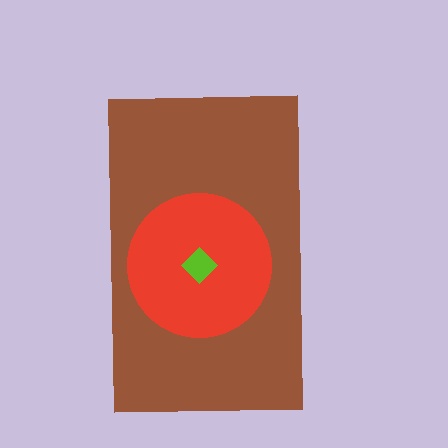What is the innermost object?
The lime diamond.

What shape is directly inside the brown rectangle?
The red circle.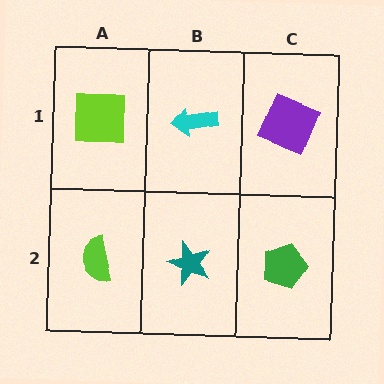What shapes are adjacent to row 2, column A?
A lime square (row 1, column A), a teal star (row 2, column B).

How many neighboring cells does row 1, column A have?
2.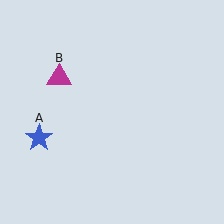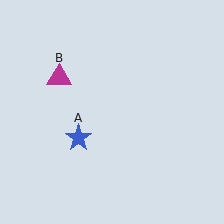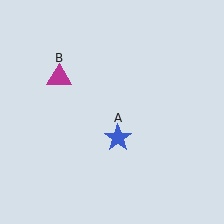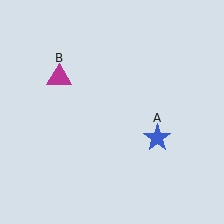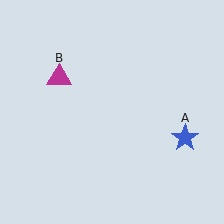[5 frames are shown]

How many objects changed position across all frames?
1 object changed position: blue star (object A).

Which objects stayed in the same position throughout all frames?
Magenta triangle (object B) remained stationary.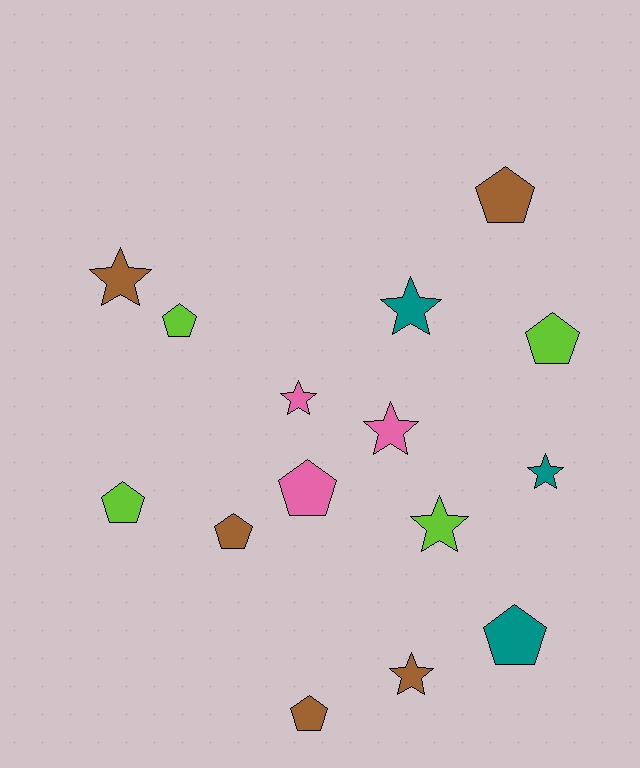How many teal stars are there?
There are 2 teal stars.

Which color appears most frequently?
Brown, with 5 objects.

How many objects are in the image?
There are 15 objects.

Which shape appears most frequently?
Pentagon, with 8 objects.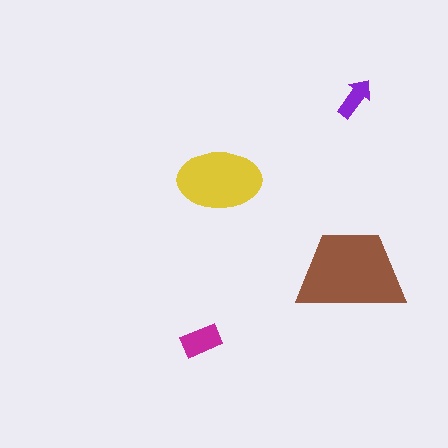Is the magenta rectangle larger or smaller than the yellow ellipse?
Smaller.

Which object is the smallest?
The purple arrow.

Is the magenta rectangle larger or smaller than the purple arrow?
Larger.